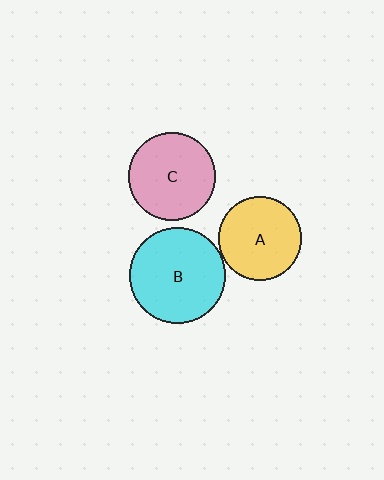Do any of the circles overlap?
No, none of the circles overlap.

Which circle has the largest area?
Circle B (cyan).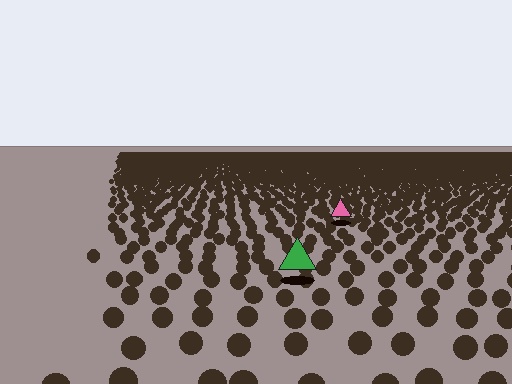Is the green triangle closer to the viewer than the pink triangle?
Yes. The green triangle is closer — you can tell from the texture gradient: the ground texture is coarser near it.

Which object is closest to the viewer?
The green triangle is closest. The texture marks near it are larger and more spread out.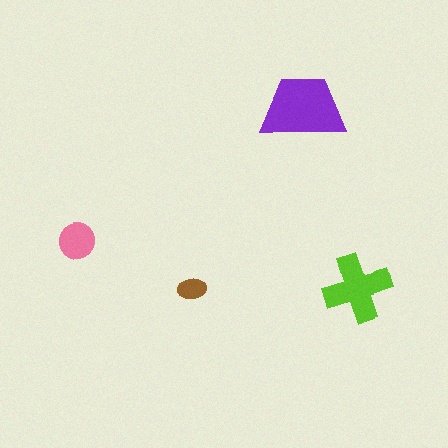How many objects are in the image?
There are 4 objects in the image.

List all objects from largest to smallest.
The purple trapezoid, the lime cross, the pink circle, the brown ellipse.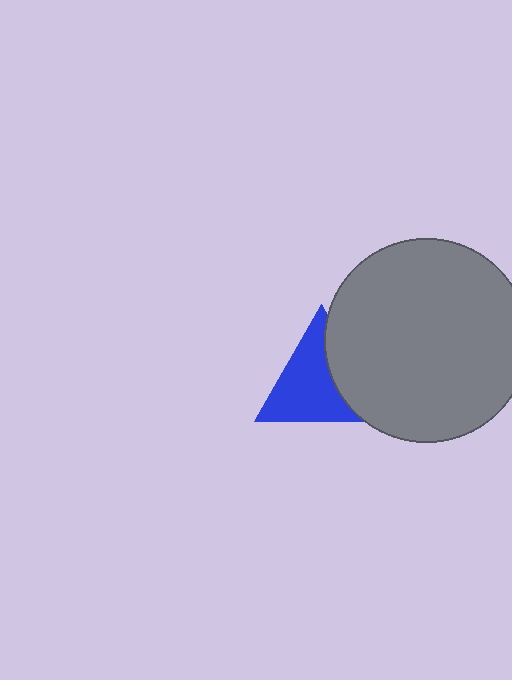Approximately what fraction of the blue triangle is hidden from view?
Roughly 34% of the blue triangle is hidden behind the gray circle.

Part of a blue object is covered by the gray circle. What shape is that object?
It is a triangle.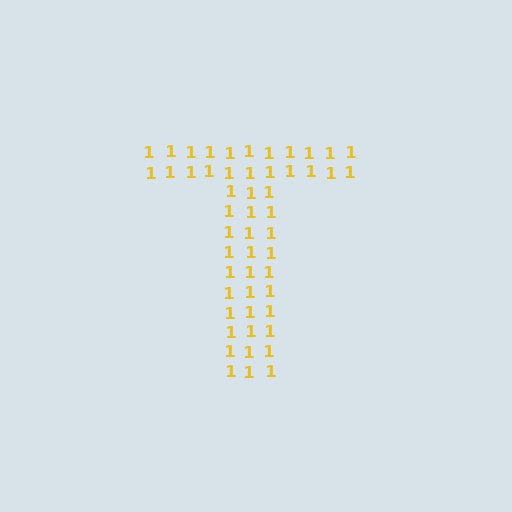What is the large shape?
The large shape is the letter T.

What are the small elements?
The small elements are digit 1's.